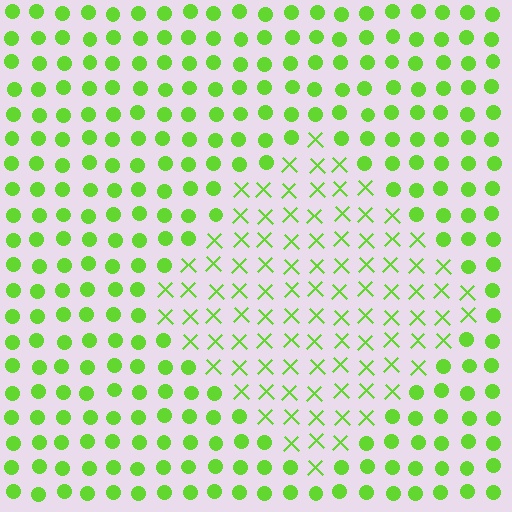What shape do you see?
I see a diamond.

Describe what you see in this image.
The image is filled with small lime elements arranged in a uniform grid. A diamond-shaped region contains X marks, while the surrounding area contains circles. The boundary is defined purely by the change in element shape.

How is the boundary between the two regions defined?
The boundary is defined by a change in element shape: X marks inside vs. circles outside. All elements share the same color and spacing.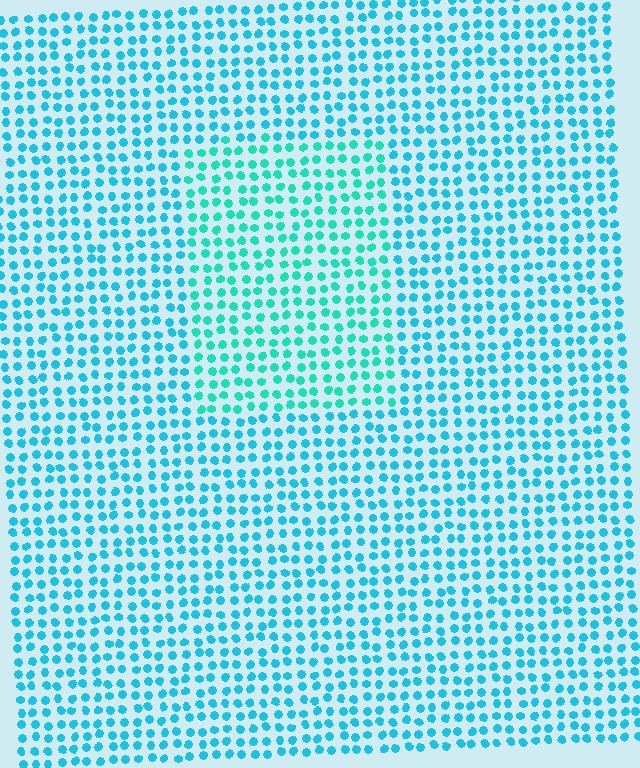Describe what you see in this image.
The image is filled with small cyan elements in a uniform arrangement. A rectangle-shaped region is visible where the elements are tinted to a slightly different hue, forming a subtle color boundary.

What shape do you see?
I see a rectangle.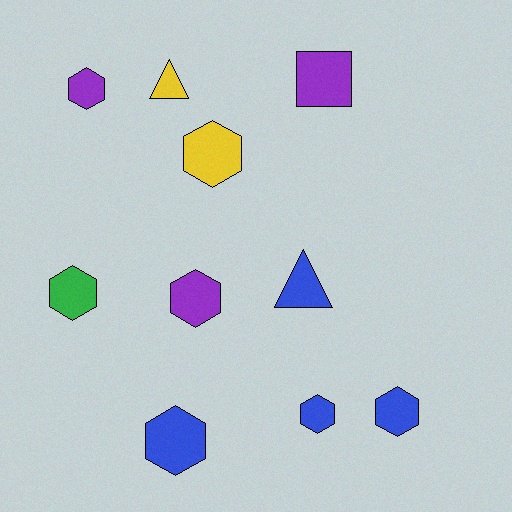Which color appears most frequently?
Blue, with 4 objects.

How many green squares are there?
There are no green squares.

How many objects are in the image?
There are 10 objects.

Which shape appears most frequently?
Hexagon, with 7 objects.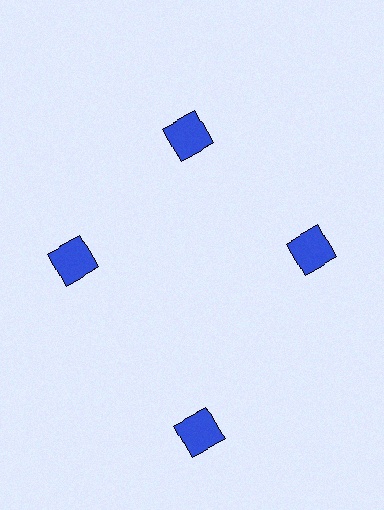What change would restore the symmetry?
The symmetry would be restored by moving it inward, back onto the ring so that all 4 squares sit at equal angles and equal distance from the center.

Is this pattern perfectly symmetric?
No. The 4 blue squares are arranged in a ring, but one element near the 6 o'clock position is pushed outward from the center, breaking the 4-fold rotational symmetry.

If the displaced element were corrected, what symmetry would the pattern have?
It would have 4-fold rotational symmetry — the pattern would map onto itself every 90 degrees.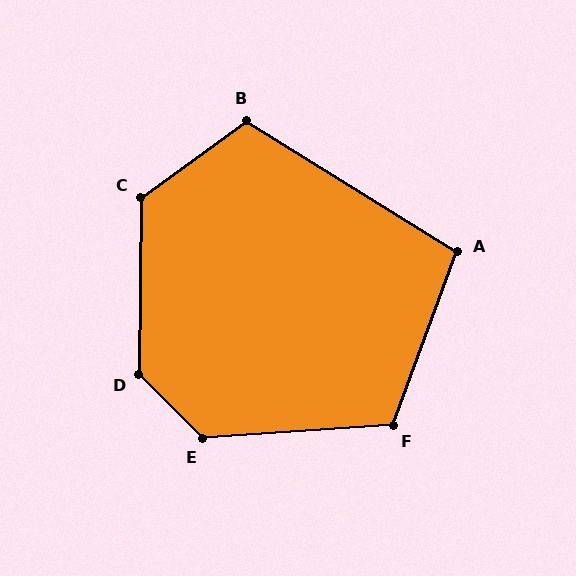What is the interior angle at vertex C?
Approximately 127 degrees (obtuse).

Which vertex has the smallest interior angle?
A, at approximately 102 degrees.